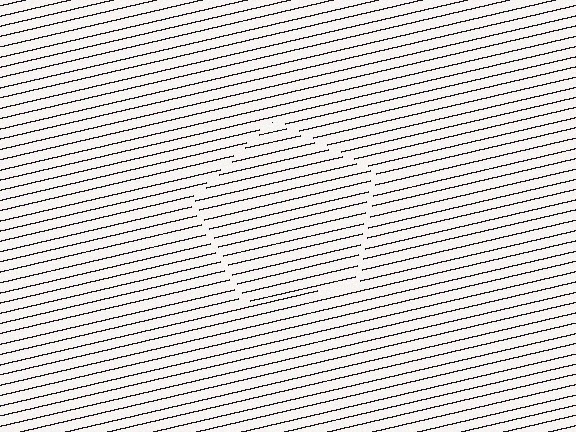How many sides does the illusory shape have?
5 sides — the line-ends trace a pentagon.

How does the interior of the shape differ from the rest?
The interior of the shape contains the same grating, shifted by half a period — the contour is defined by the phase discontinuity where line-ends from the inner and outer gratings abut.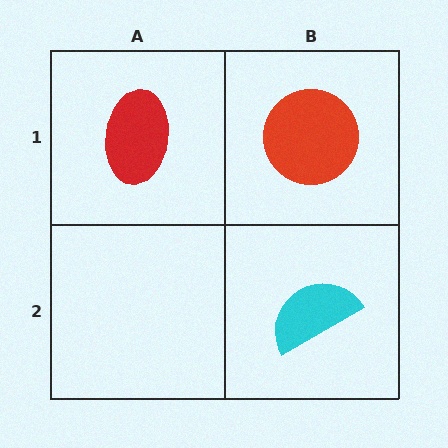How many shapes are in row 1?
2 shapes.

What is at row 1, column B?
A red circle.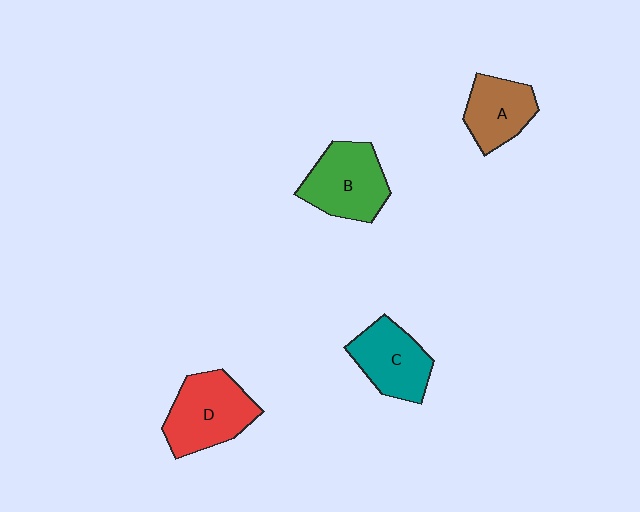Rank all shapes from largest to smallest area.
From largest to smallest: D (red), B (green), C (teal), A (brown).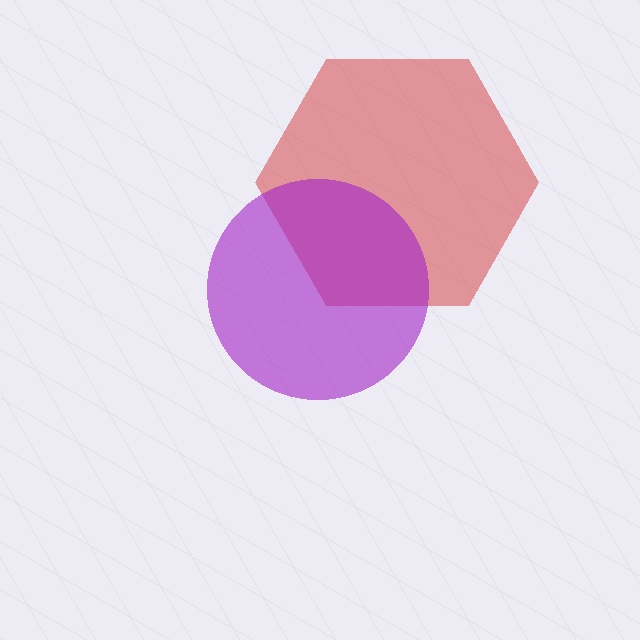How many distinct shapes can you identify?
There are 2 distinct shapes: a red hexagon, a purple circle.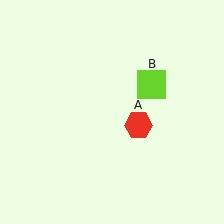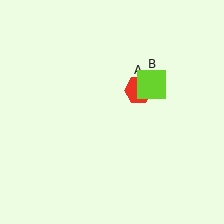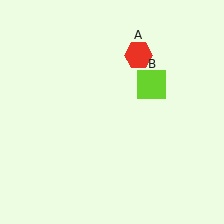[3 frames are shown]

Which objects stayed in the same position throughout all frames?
Lime square (object B) remained stationary.